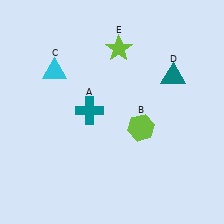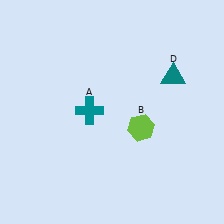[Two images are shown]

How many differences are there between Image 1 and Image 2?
There are 2 differences between the two images.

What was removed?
The cyan triangle (C), the lime star (E) were removed in Image 2.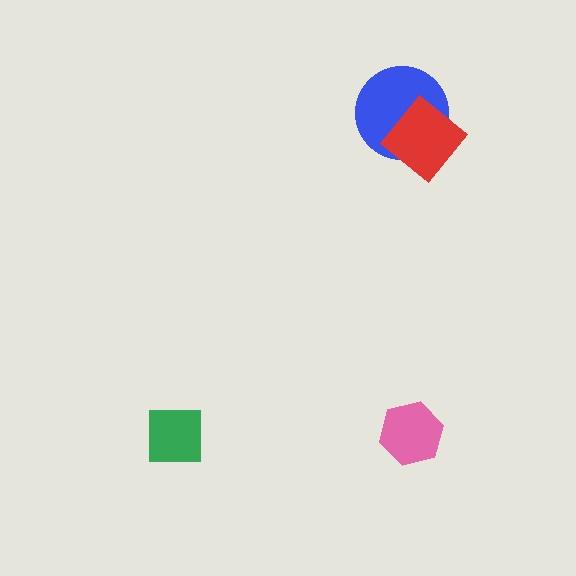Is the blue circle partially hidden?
Yes, it is partially covered by another shape.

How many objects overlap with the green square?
0 objects overlap with the green square.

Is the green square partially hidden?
No, no other shape covers it.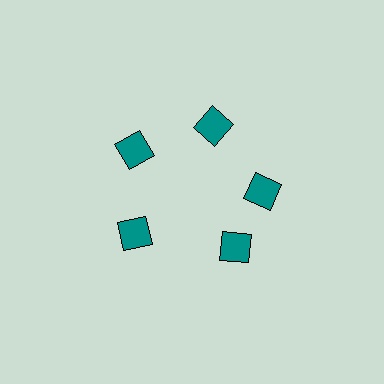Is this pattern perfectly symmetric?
No. The 5 teal squares are arranged in a ring, but one element near the 5 o'clock position is rotated out of alignment along the ring, breaking the 5-fold rotational symmetry.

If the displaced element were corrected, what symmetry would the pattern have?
It would have 5-fold rotational symmetry — the pattern would map onto itself every 72 degrees.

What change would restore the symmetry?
The symmetry would be restored by rotating it back into even spacing with its neighbors so that all 5 squares sit at equal angles and equal distance from the center.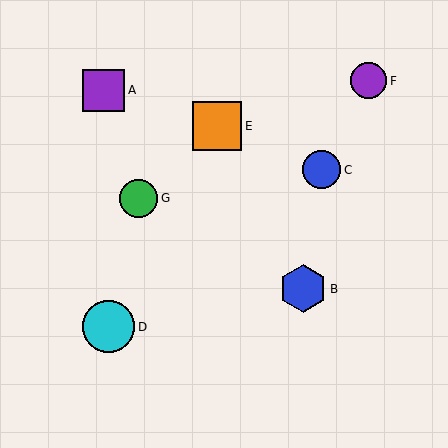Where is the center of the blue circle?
The center of the blue circle is at (321, 170).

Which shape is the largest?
The cyan circle (labeled D) is the largest.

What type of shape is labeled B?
Shape B is a blue hexagon.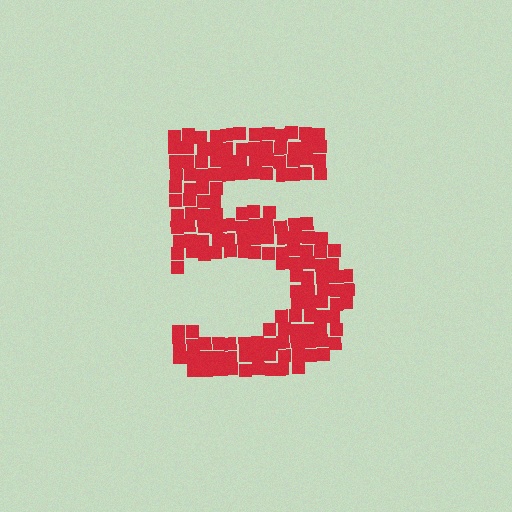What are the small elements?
The small elements are squares.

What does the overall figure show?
The overall figure shows the digit 5.